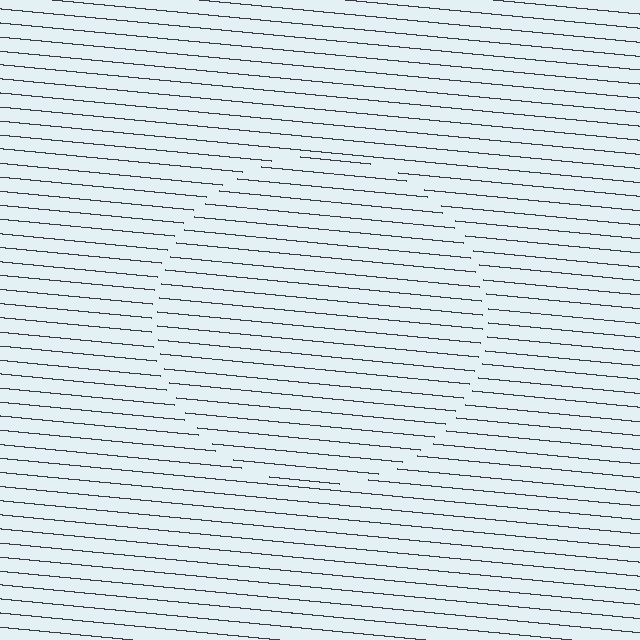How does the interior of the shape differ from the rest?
The interior of the shape contains the same grating, shifted by half a period — the contour is defined by the phase discontinuity where line-ends from the inner and outer gratings abut.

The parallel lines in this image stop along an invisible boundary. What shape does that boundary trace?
An illusory circle. The interior of the shape contains the same grating, shifted by half a period — the contour is defined by the phase discontinuity where line-ends from the inner and outer gratings abut.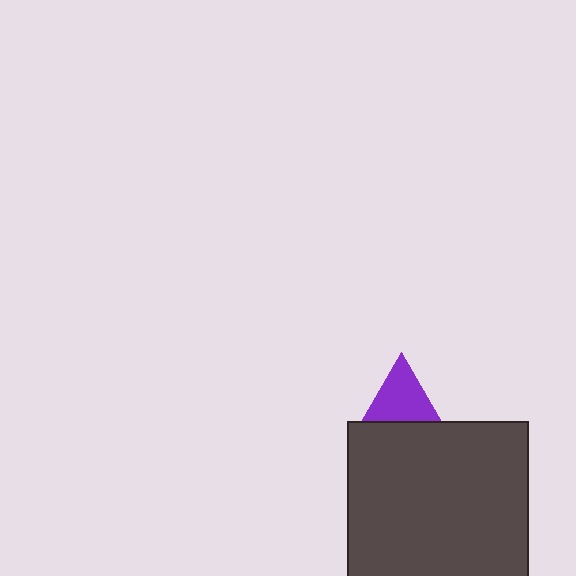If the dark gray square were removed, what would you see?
You would see the complete purple triangle.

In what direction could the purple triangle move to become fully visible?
The purple triangle could move up. That would shift it out from behind the dark gray square entirely.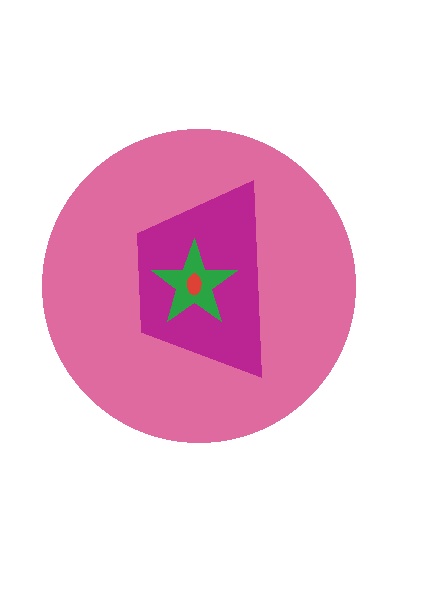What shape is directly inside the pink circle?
The magenta trapezoid.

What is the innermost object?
The red ellipse.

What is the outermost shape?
The pink circle.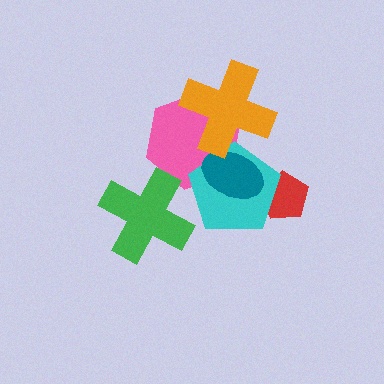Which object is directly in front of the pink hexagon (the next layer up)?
The cyan pentagon is directly in front of the pink hexagon.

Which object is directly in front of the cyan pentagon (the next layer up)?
The teal ellipse is directly in front of the cyan pentagon.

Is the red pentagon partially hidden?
Yes, it is partially covered by another shape.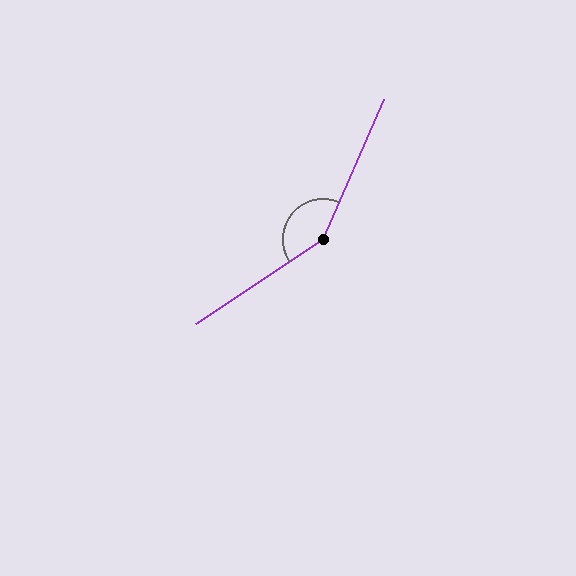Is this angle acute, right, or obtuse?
It is obtuse.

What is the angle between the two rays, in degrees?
Approximately 147 degrees.